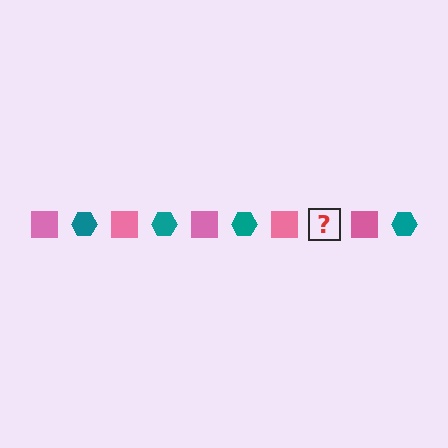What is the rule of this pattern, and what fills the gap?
The rule is that the pattern alternates between pink square and teal hexagon. The gap should be filled with a teal hexagon.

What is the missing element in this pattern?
The missing element is a teal hexagon.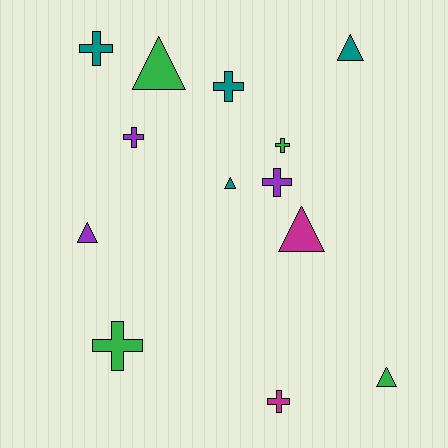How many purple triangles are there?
There is 1 purple triangle.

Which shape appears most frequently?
Cross, with 7 objects.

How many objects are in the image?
There are 13 objects.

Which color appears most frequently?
Teal, with 4 objects.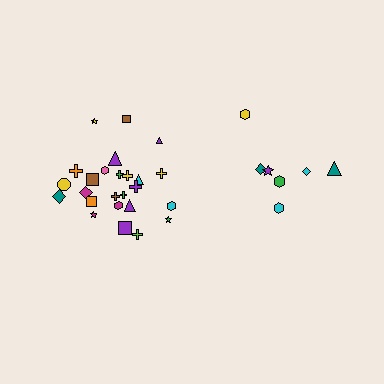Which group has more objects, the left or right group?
The left group.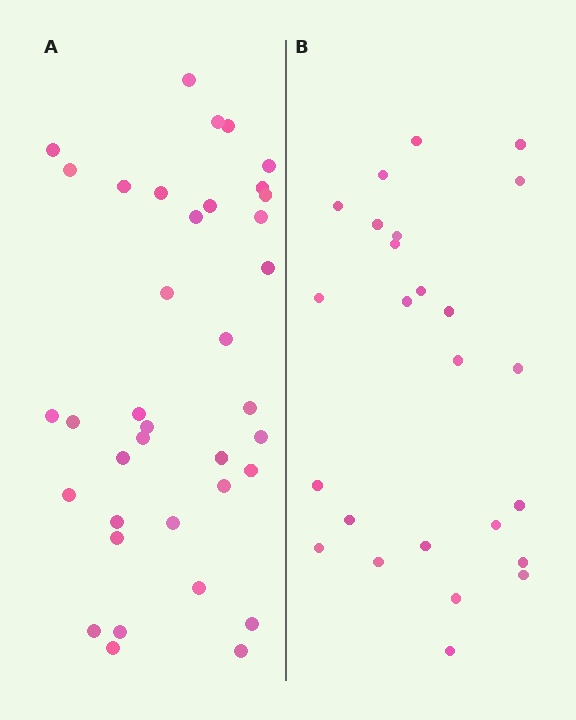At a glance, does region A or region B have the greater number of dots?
Region A (the left region) has more dots.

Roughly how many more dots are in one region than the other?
Region A has roughly 12 or so more dots than region B.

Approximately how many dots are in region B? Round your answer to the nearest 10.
About 20 dots. (The exact count is 25, which rounds to 20.)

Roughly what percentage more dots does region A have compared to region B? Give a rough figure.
About 50% more.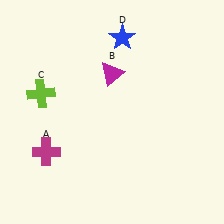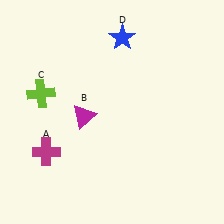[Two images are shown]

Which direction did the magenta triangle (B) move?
The magenta triangle (B) moved down.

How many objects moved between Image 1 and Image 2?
1 object moved between the two images.